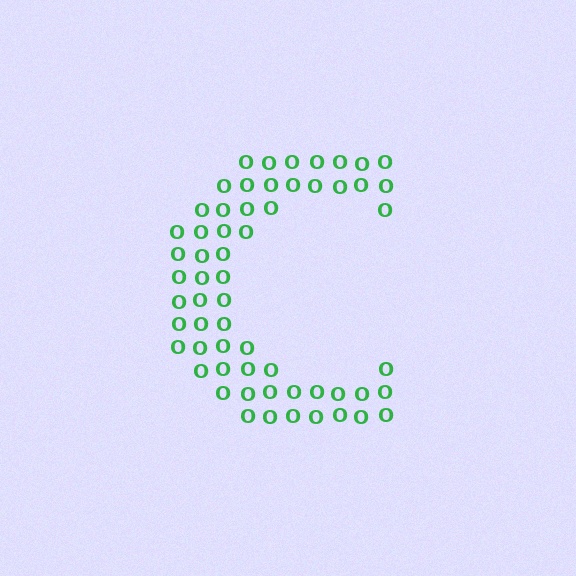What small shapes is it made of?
It is made of small letter O's.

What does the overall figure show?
The overall figure shows the letter C.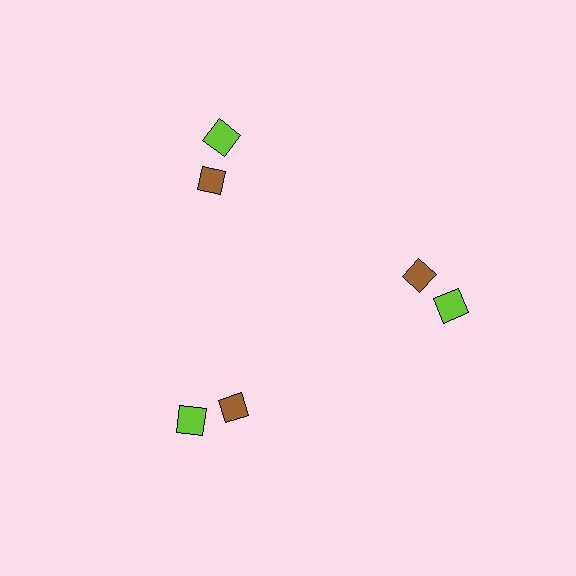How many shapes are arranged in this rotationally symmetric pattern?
There are 6 shapes, arranged in 3 groups of 2.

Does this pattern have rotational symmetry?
Yes, this pattern has 3-fold rotational symmetry. It looks the same after rotating 120 degrees around the center.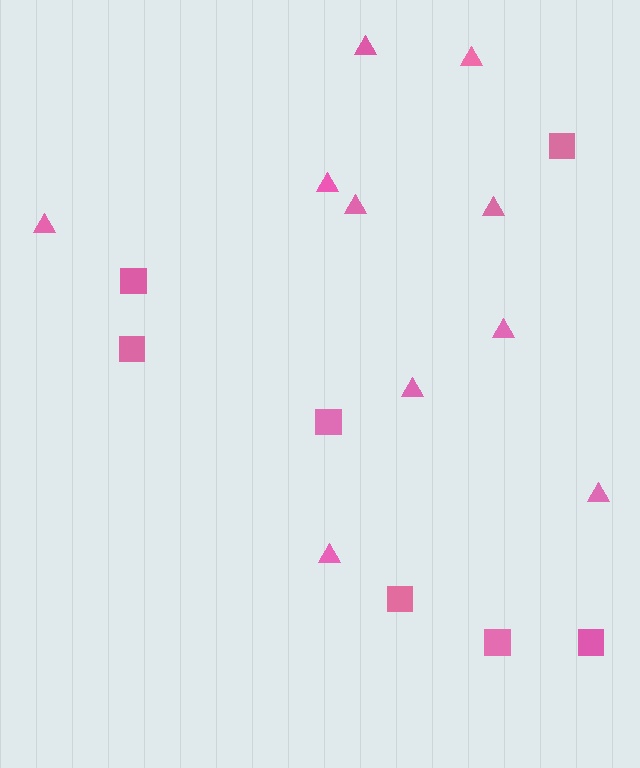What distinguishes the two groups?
There are 2 groups: one group of triangles (10) and one group of squares (7).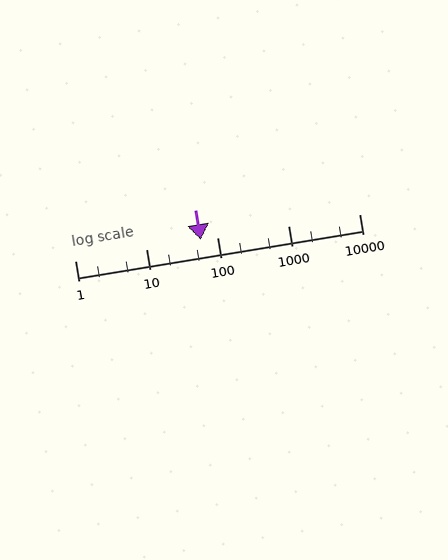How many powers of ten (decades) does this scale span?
The scale spans 4 decades, from 1 to 10000.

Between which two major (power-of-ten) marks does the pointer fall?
The pointer is between 10 and 100.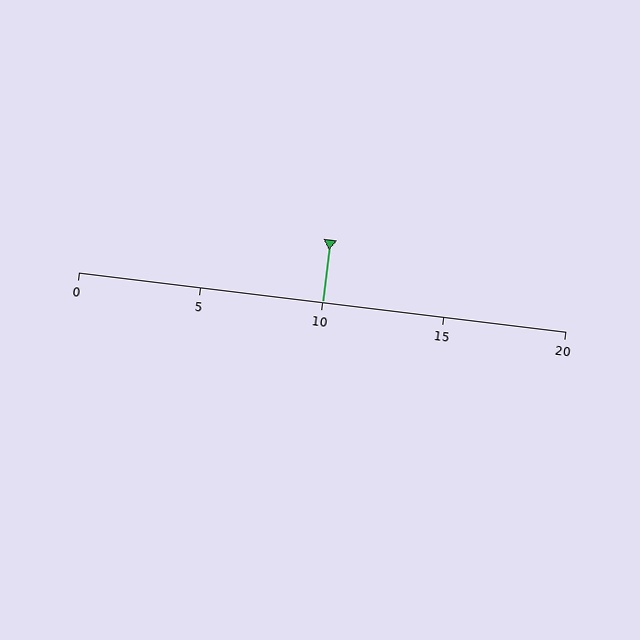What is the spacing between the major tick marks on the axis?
The major ticks are spaced 5 apart.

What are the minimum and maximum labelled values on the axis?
The axis runs from 0 to 20.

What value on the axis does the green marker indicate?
The marker indicates approximately 10.